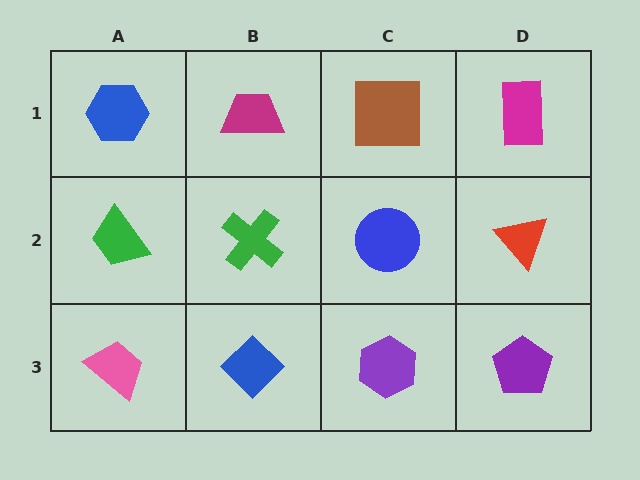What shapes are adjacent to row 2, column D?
A magenta rectangle (row 1, column D), a purple pentagon (row 3, column D), a blue circle (row 2, column C).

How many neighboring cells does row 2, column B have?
4.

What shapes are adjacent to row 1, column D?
A red triangle (row 2, column D), a brown square (row 1, column C).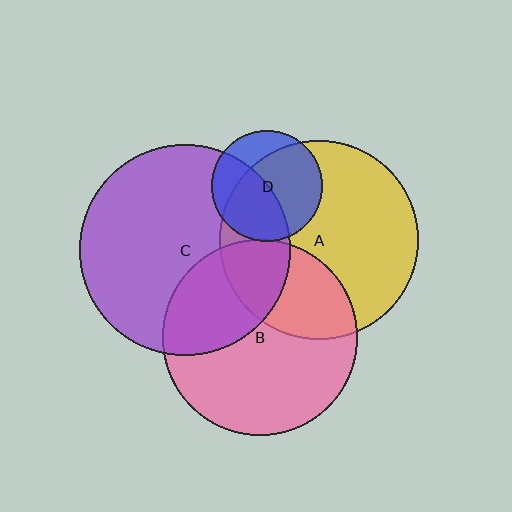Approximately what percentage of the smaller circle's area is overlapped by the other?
Approximately 45%.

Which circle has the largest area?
Circle C (purple).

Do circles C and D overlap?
Yes.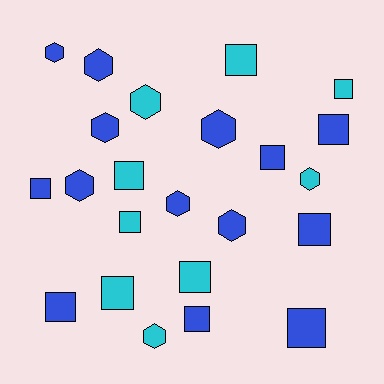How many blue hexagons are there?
There are 7 blue hexagons.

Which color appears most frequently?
Blue, with 14 objects.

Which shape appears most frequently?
Square, with 13 objects.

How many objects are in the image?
There are 23 objects.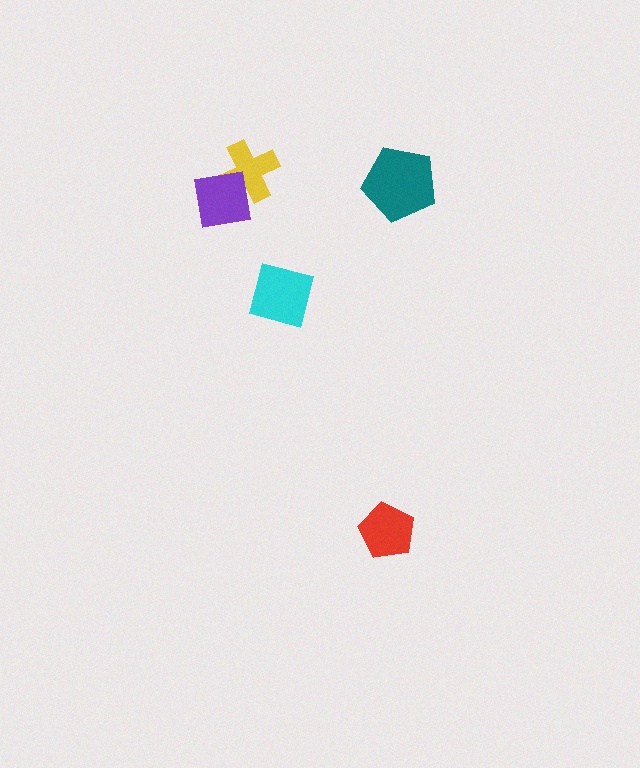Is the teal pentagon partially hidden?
No, no other shape covers it.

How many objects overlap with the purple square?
1 object overlaps with the purple square.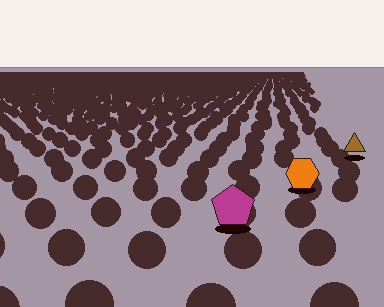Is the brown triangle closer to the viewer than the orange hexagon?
No. The orange hexagon is closer — you can tell from the texture gradient: the ground texture is coarser near it.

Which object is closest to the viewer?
The magenta pentagon is closest. The texture marks near it are larger and more spread out.